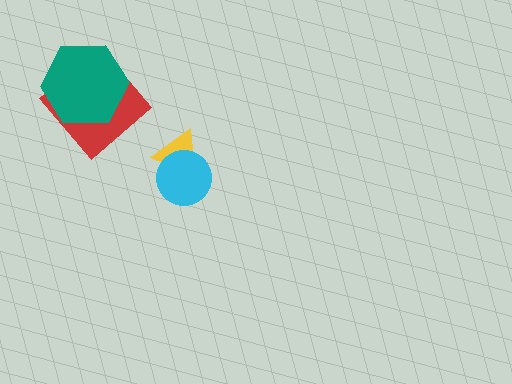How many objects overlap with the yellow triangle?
1 object overlaps with the yellow triangle.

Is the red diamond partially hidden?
Yes, it is partially covered by another shape.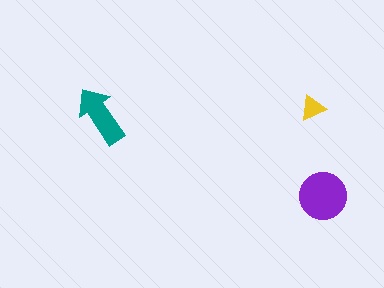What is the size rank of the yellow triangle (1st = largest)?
3rd.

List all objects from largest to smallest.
The purple circle, the teal arrow, the yellow triangle.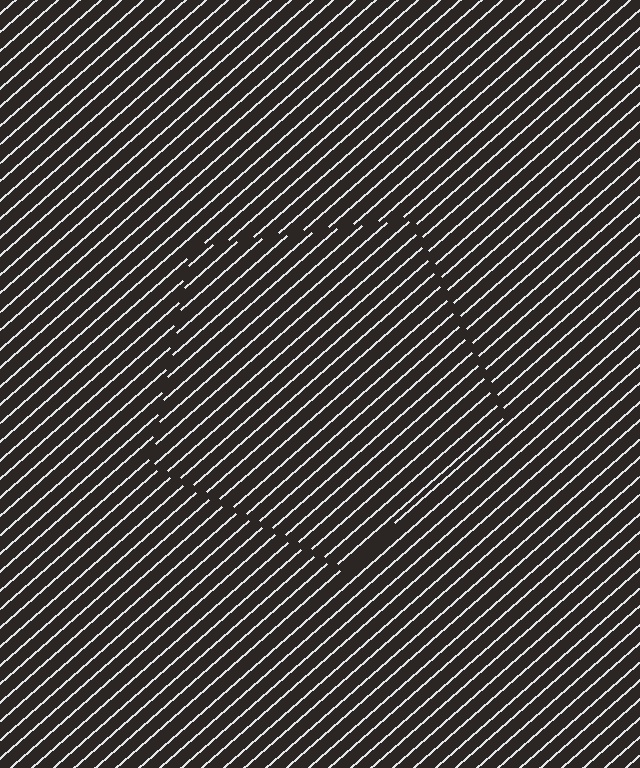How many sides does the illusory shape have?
5 sides — the line-ends trace a pentagon.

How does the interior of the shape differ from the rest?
The interior of the shape contains the same grating, shifted by half a period — the contour is defined by the phase discontinuity where line-ends from the inner and outer gratings abut.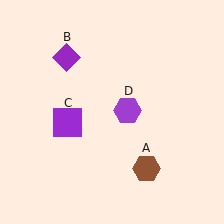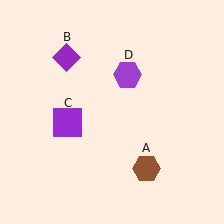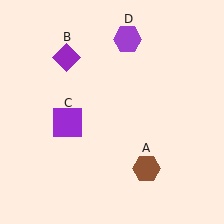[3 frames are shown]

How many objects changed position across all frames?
1 object changed position: purple hexagon (object D).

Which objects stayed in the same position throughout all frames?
Brown hexagon (object A) and purple diamond (object B) and purple square (object C) remained stationary.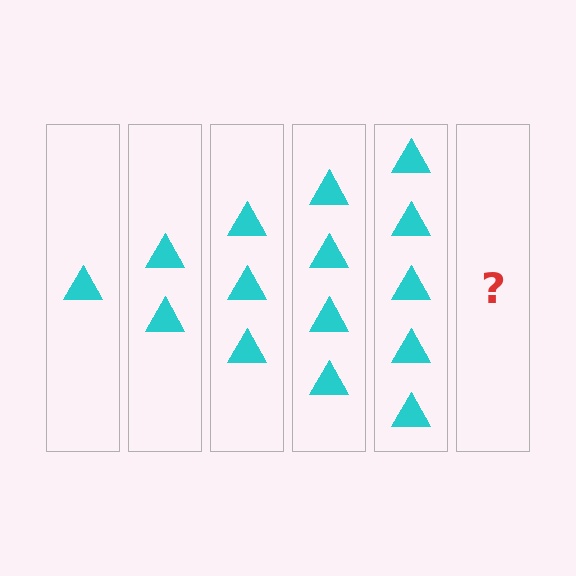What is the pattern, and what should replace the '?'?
The pattern is that each step adds one more triangle. The '?' should be 6 triangles.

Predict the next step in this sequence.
The next step is 6 triangles.